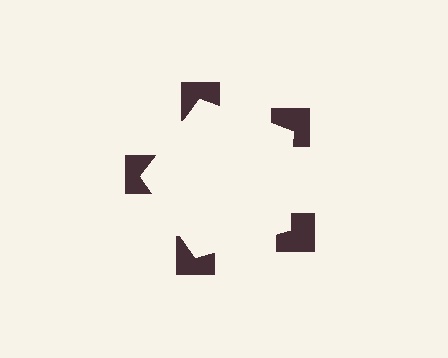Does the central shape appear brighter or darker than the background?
It typically appears slightly brighter than the background, even though no actual brightness change is drawn.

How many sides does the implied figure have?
5 sides.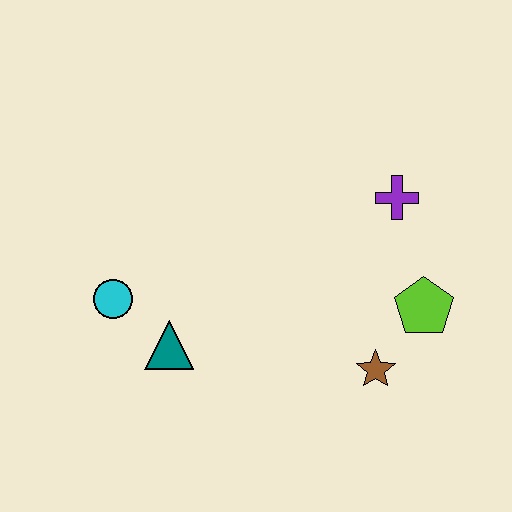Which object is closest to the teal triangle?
The cyan circle is closest to the teal triangle.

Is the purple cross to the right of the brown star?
Yes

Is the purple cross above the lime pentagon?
Yes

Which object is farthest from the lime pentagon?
The cyan circle is farthest from the lime pentagon.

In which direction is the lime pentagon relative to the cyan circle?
The lime pentagon is to the right of the cyan circle.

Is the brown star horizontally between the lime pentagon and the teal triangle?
Yes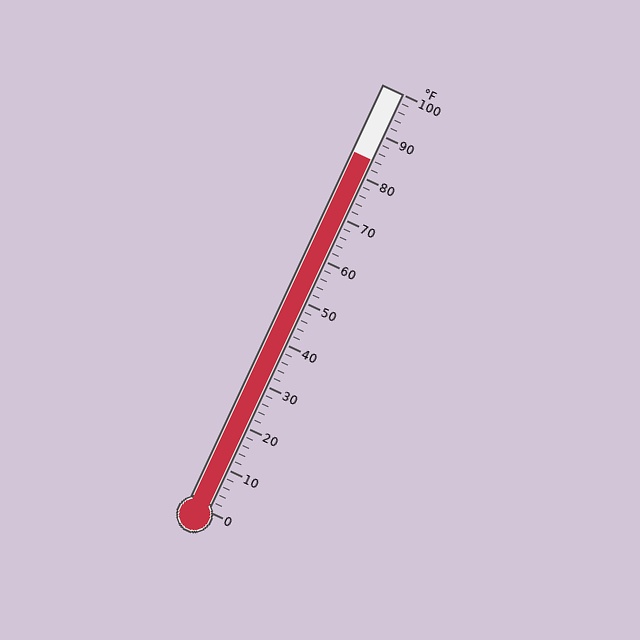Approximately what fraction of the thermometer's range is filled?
The thermometer is filled to approximately 85% of its range.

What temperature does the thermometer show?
The thermometer shows approximately 84°F.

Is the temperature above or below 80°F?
The temperature is above 80°F.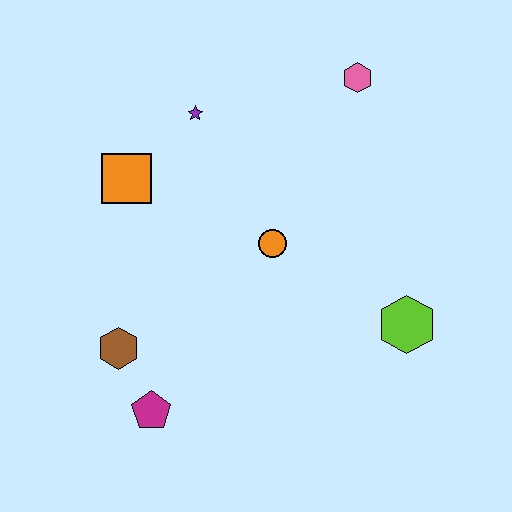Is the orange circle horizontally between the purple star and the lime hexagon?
Yes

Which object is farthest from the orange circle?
The magenta pentagon is farthest from the orange circle.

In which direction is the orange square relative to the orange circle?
The orange square is to the left of the orange circle.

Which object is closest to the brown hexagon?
The magenta pentagon is closest to the brown hexagon.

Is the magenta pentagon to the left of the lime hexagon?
Yes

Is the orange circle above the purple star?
No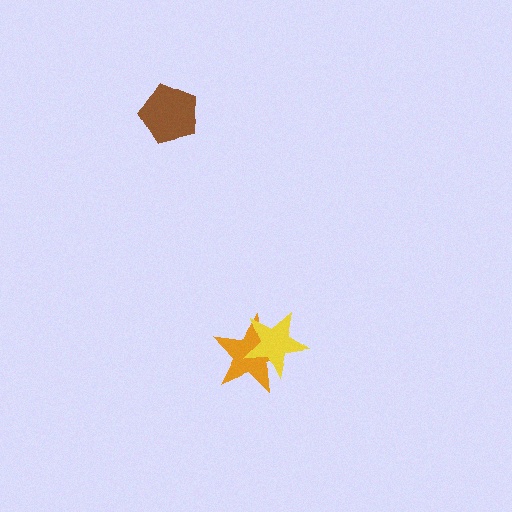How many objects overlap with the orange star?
1 object overlaps with the orange star.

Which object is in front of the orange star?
The yellow star is in front of the orange star.